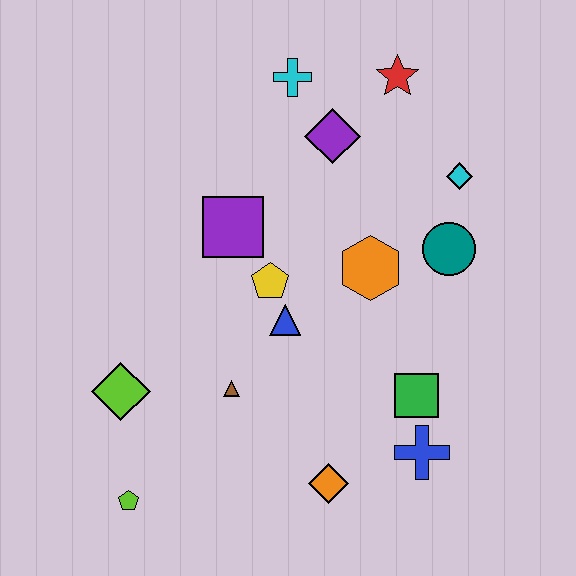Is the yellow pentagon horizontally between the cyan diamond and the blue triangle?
No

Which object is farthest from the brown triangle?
The red star is farthest from the brown triangle.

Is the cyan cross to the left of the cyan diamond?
Yes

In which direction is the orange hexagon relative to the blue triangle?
The orange hexagon is to the right of the blue triangle.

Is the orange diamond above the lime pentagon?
Yes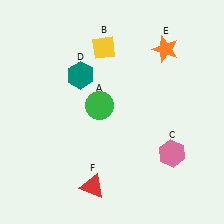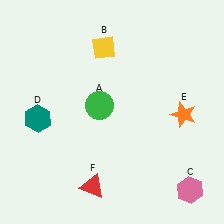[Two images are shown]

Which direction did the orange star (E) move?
The orange star (E) moved down.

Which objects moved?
The objects that moved are: the pink hexagon (C), the teal hexagon (D), the orange star (E).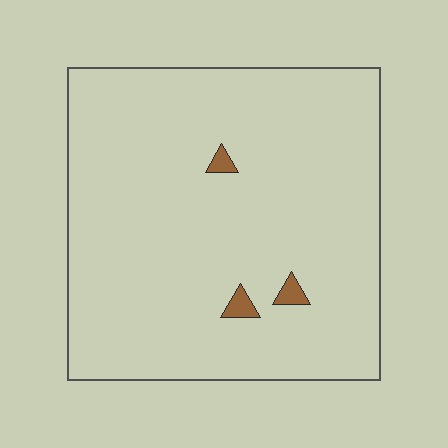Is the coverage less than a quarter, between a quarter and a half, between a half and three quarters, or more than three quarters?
Less than a quarter.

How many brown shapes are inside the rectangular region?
3.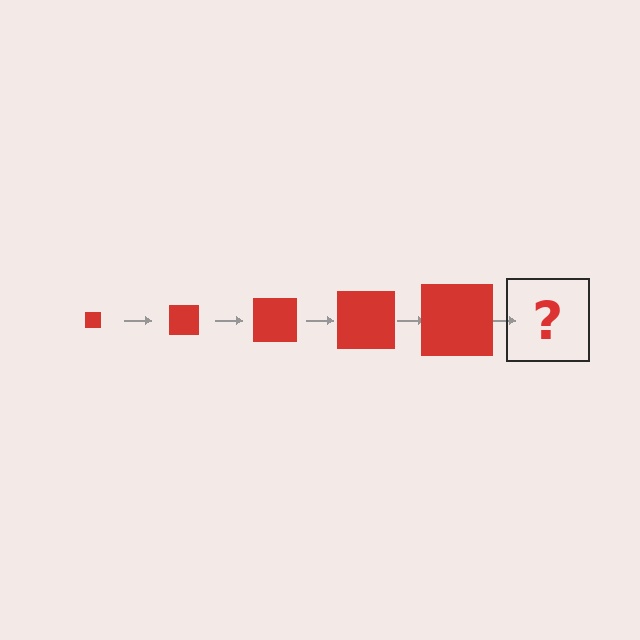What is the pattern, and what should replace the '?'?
The pattern is that the square gets progressively larger each step. The '?' should be a red square, larger than the previous one.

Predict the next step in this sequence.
The next step is a red square, larger than the previous one.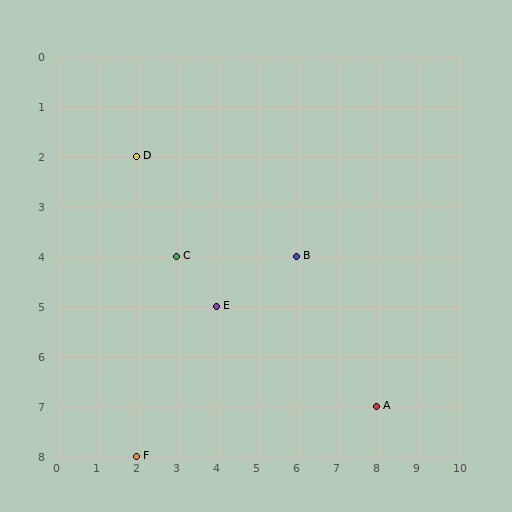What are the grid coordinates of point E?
Point E is at grid coordinates (4, 5).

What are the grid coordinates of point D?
Point D is at grid coordinates (2, 2).